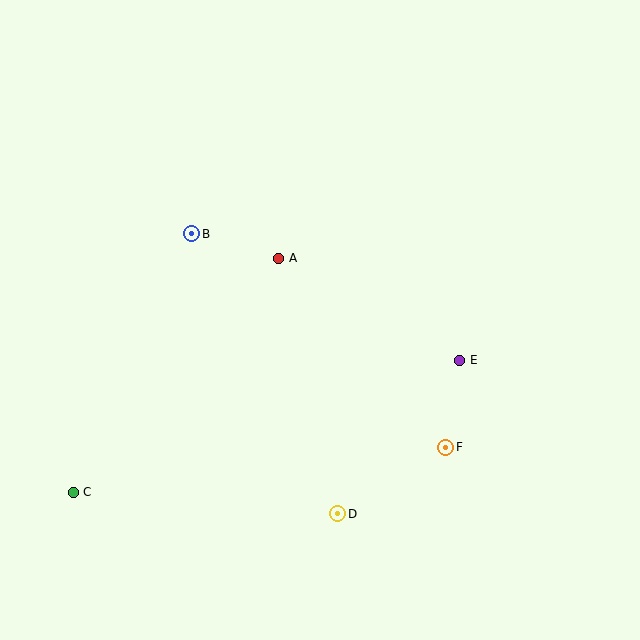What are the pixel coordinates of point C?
Point C is at (73, 492).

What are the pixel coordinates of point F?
Point F is at (446, 447).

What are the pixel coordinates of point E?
Point E is at (460, 360).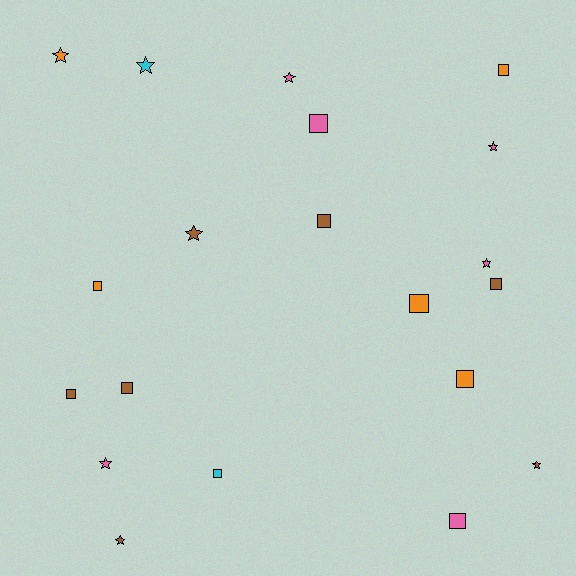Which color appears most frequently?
Brown, with 7 objects.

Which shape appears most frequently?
Square, with 11 objects.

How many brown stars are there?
There are 3 brown stars.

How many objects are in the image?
There are 20 objects.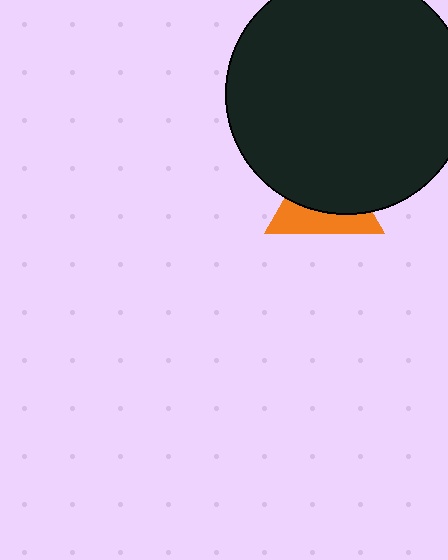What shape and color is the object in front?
The object in front is a black circle.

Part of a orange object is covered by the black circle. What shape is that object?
It is a triangle.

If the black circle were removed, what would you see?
You would see the complete orange triangle.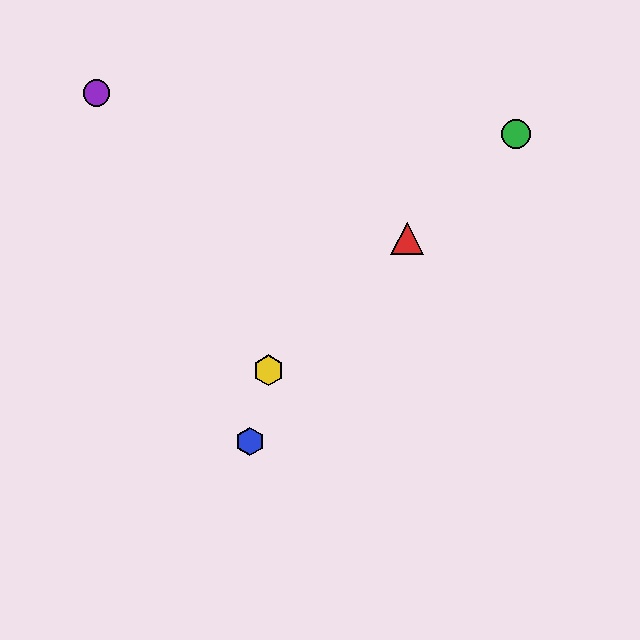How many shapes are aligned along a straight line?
3 shapes (the red triangle, the green circle, the yellow hexagon) are aligned along a straight line.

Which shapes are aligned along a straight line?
The red triangle, the green circle, the yellow hexagon are aligned along a straight line.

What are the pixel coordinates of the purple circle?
The purple circle is at (97, 93).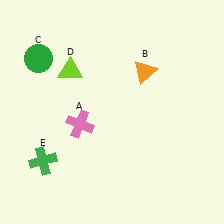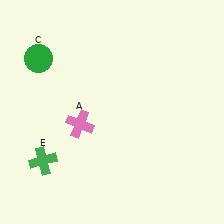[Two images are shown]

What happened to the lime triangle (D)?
The lime triangle (D) was removed in Image 2. It was in the top-left area of Image 1.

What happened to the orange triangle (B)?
The orange triangle (B) was removed in Image 2. It was in the top-right area of Image 1.